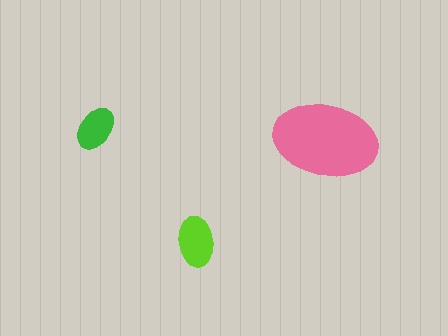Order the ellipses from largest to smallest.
the pink one, the lime one, the green one.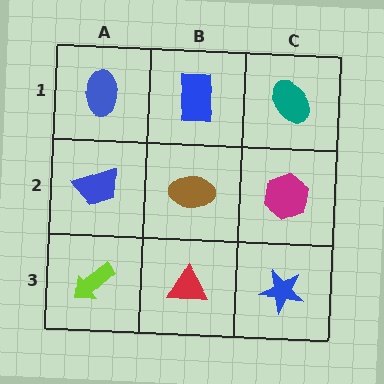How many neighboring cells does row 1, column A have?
2.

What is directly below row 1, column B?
A brown ellipse.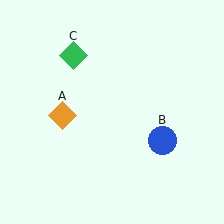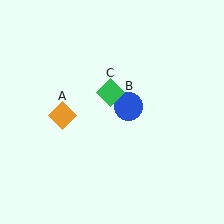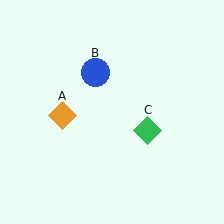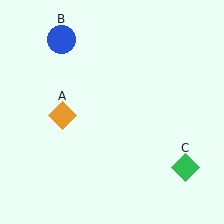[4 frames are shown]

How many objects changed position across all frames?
2 objects changed position: blue circle (object B), green diamond (object C).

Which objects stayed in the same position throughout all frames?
Orange diamond (object A) remained stationary.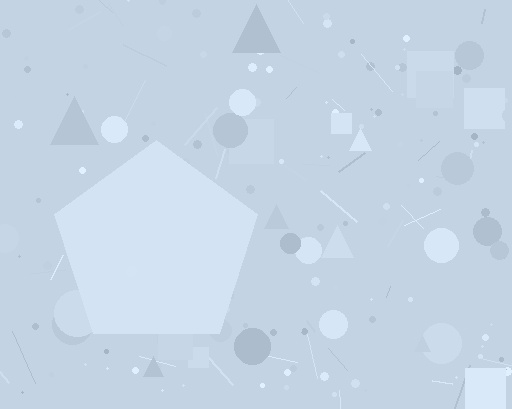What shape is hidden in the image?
A pentagon is hidden in the image.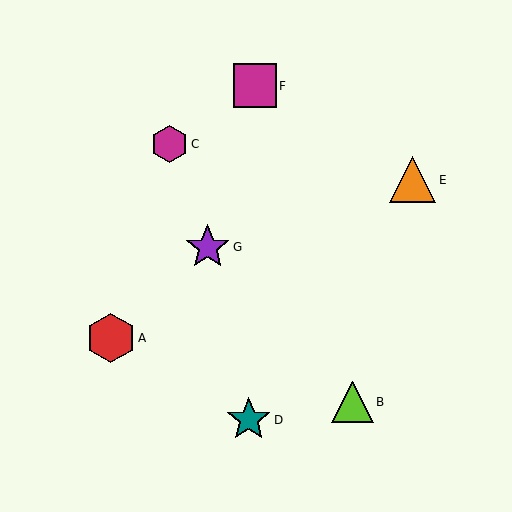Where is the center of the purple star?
The center of the purple star is at (208, 247).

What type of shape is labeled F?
Shape F is a magenta square.